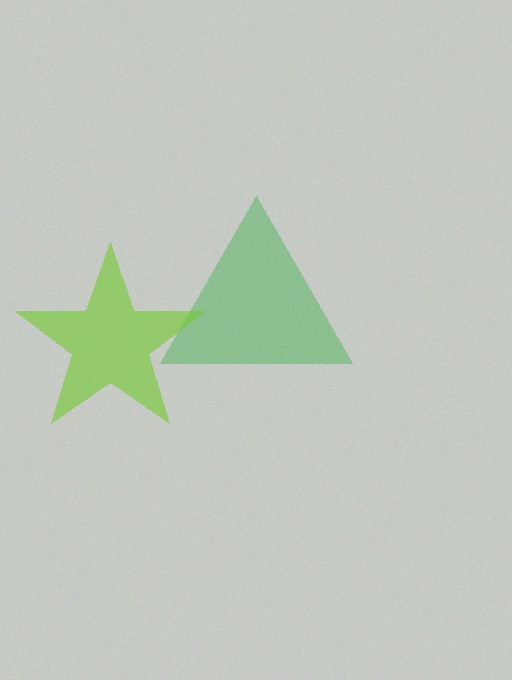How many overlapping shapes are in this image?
There are 2 overlapping shapes in the image.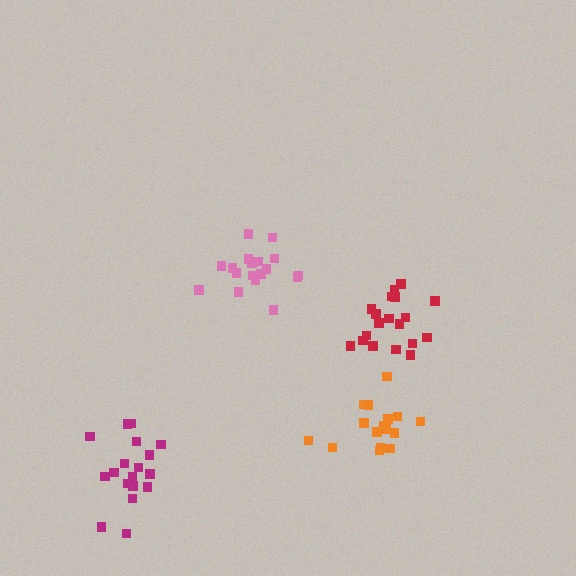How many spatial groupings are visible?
There are 4 spatial groupings.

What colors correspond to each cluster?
The clusters are colored: magenta, pink, orange, red.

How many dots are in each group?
Group 1: 18 dots, Group 2: 18 dots, Group 3: 16 dots, Group 4: 19 dots (71 total).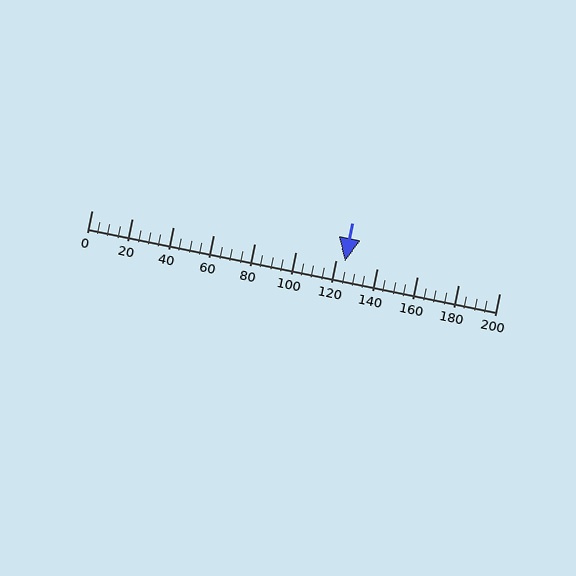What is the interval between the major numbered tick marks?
The major tick marks are spaced 20 units apart.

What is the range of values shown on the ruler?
The ruler shows values from 0 to 200.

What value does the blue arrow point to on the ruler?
The blue arrow points to approximately 124.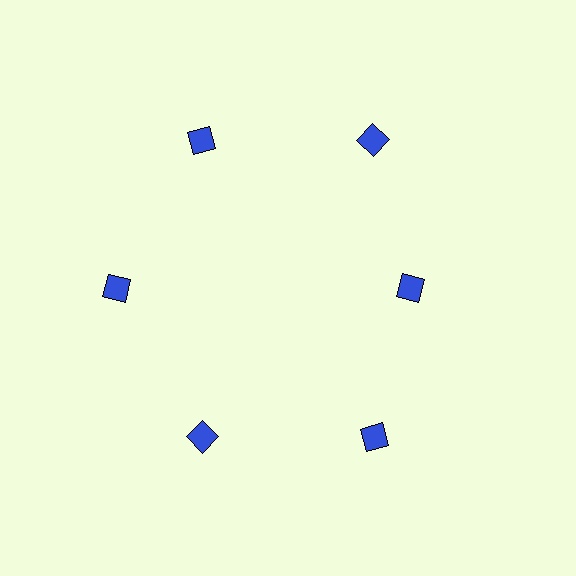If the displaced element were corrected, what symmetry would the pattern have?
It would have 6-fold rotational symmetry — the pattern would map onto itself every 60 degrees.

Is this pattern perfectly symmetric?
No. The 6 blue squares are arranged in a ring, but one element near the 3 o'clock position is pulled inward toward the center, breaking the 6-fold rotational symmetry.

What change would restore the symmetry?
The symmetry would be restored by moving it outward, back onto the ring so that all 6 squares sit at equal angles and equal distance from the center.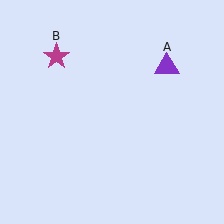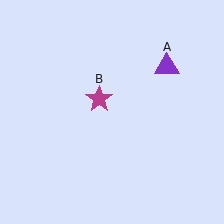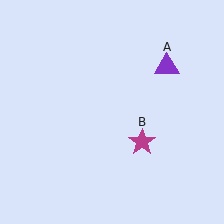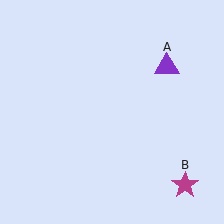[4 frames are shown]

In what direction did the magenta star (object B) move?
The magenta star (object B) moved down and to the right.